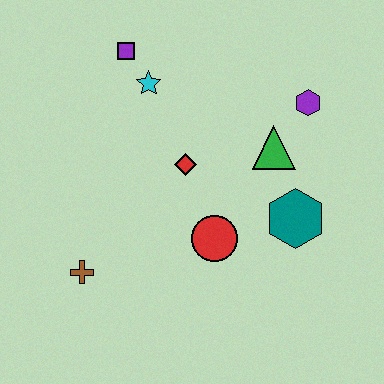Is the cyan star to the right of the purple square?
Yes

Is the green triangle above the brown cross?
Yes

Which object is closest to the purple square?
The cyan star is closest to the purple square.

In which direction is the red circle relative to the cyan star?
The red circle is below the cyan star.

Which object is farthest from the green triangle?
The brown cross is farthest from the green triangle.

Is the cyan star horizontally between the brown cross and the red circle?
Yes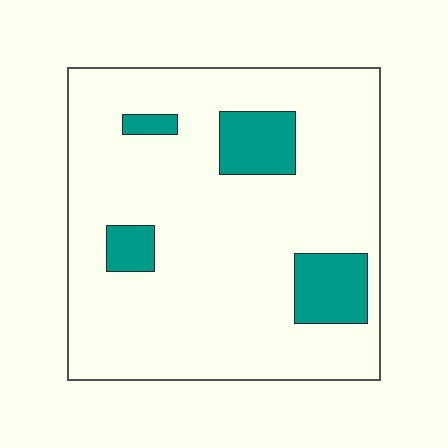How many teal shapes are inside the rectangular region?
4.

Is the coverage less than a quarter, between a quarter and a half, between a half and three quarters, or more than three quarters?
Less than a quarter.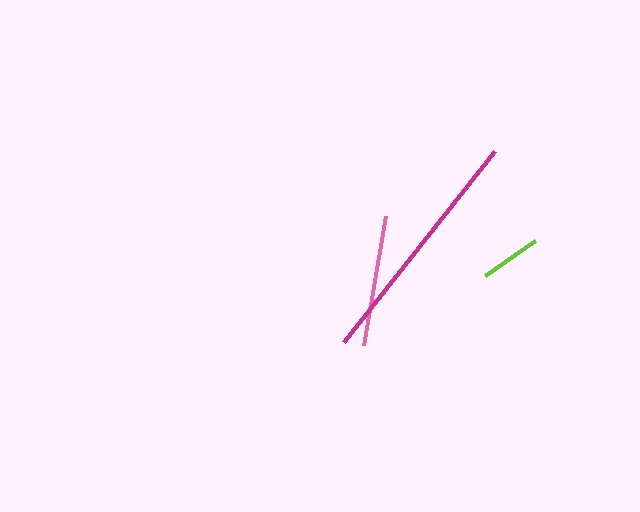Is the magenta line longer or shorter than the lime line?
The magenta line is longer than the lime line.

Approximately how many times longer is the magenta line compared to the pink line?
The magenta line is approximately 1.9 times the length of the pink line.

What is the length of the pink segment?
The pink segment is approximately 131 pixels long.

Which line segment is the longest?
The magenta line is the longest at approximately 243 pixels.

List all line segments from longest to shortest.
From longest to shortest: magenta, pink, lime.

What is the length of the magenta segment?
The magenta segment is approximately 243 pixels long.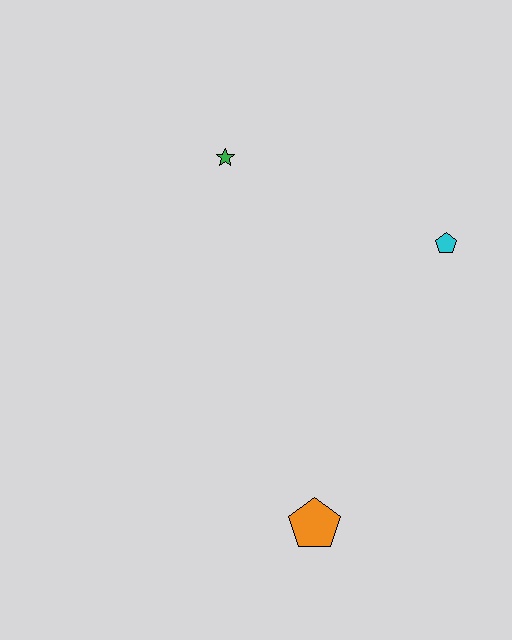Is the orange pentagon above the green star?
No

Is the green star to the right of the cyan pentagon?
No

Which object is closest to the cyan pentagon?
The green star is closest to the cyan pentagon.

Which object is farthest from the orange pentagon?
The green star is farthest from the orange pentagon.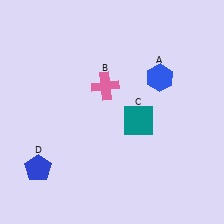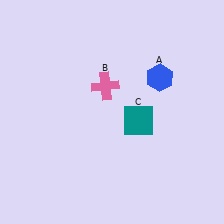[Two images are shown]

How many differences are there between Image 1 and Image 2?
There is 1 difference between the two images.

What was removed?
The blue pentagon (D) was removed in Image 2.